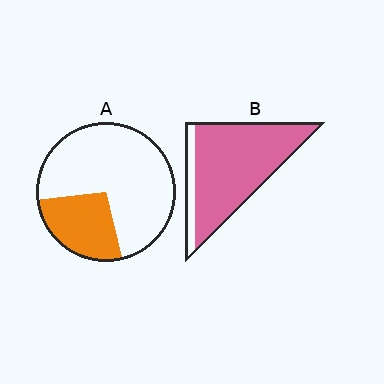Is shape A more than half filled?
No.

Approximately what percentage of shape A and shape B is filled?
A is approximately 25% and B is approximately 85%.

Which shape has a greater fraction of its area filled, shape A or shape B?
Shape B.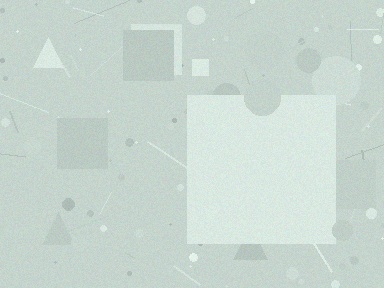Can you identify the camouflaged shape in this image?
The camouflaged shape is a square.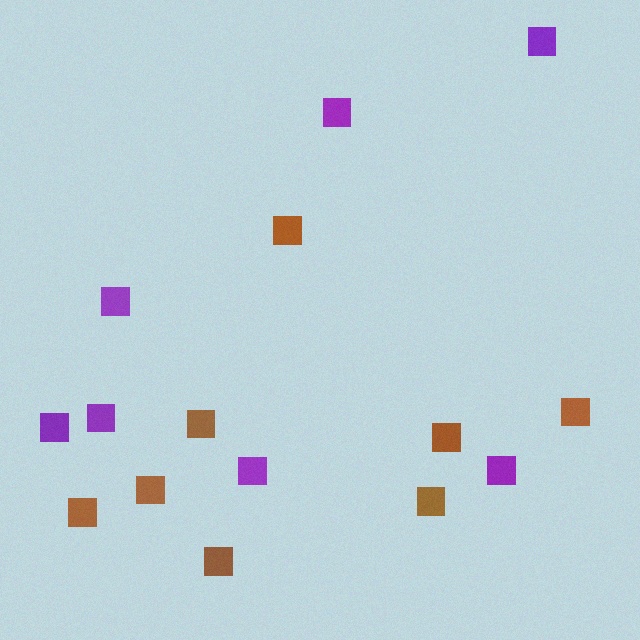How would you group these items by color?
There are 2 groups: one group of purple squares (7) and one group of brown squares (8).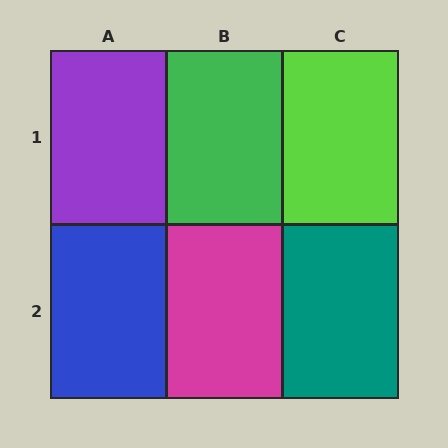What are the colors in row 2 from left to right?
Blue, magenta, teal.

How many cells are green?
1 cell is green.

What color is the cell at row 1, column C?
Lime.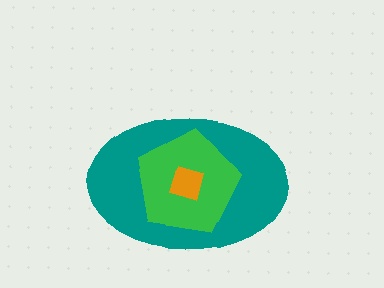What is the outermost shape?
The teal ellipse.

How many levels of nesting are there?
3.